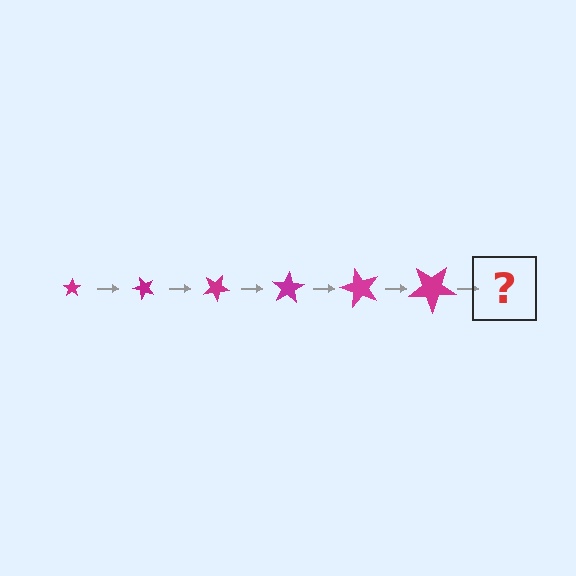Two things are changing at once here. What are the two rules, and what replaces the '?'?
The two rules are that the star grows larger each step and it rotates 50 degrees each step. The '?' should be a star, larger than the previous one and rotated 300 degrees from the start.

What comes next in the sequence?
The next element should be a star, larger than the previous one and rotated 300 degrees from the start.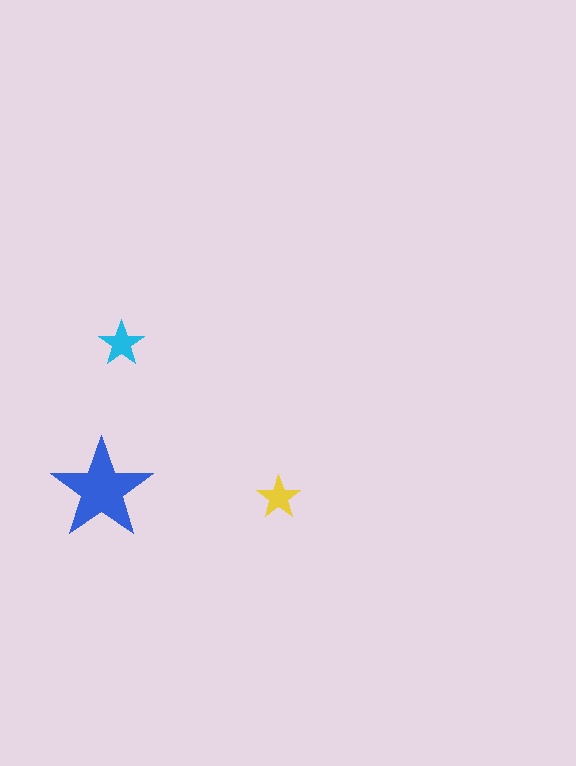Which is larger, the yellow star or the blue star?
The blue one.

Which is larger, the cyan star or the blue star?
The blue one.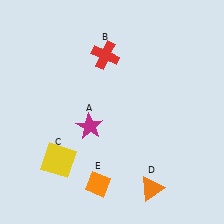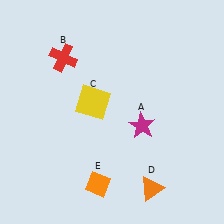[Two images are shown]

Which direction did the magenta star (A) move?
The magenta star (A) moved right.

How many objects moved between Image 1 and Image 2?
3 objects moved between the two images.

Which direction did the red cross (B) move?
The red cross (B) moved left.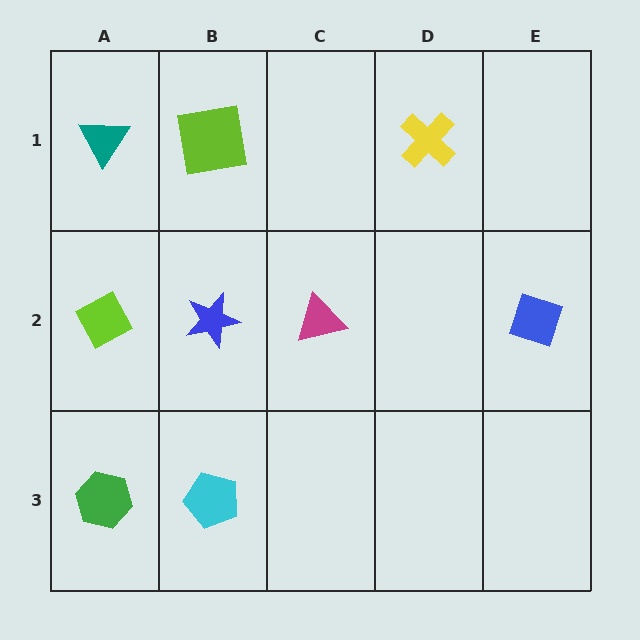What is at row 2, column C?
A magenta triangle.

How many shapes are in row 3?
2 shapes.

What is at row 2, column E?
A blue diamond.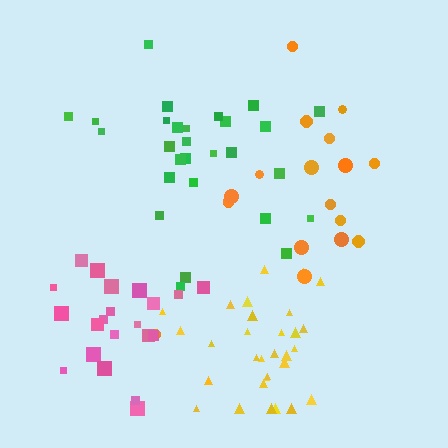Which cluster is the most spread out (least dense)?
Orange.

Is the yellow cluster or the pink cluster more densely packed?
Yellow.